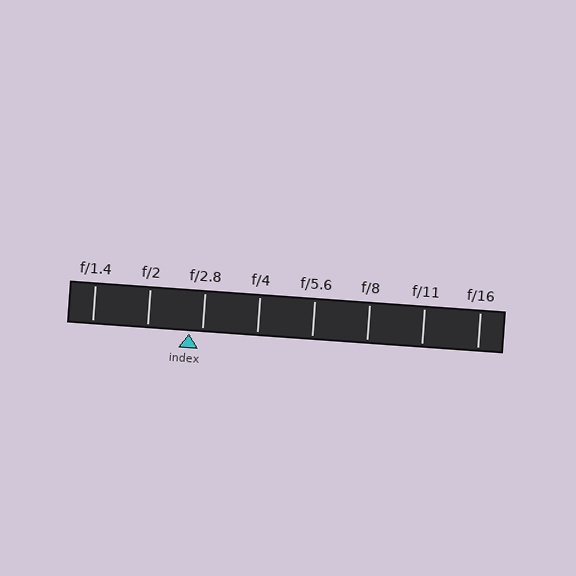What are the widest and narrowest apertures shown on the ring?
The widest aperture shown is f/1.4 and the narrowest is f/16.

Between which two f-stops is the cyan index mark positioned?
The index mark is between f/2 and f/2.8.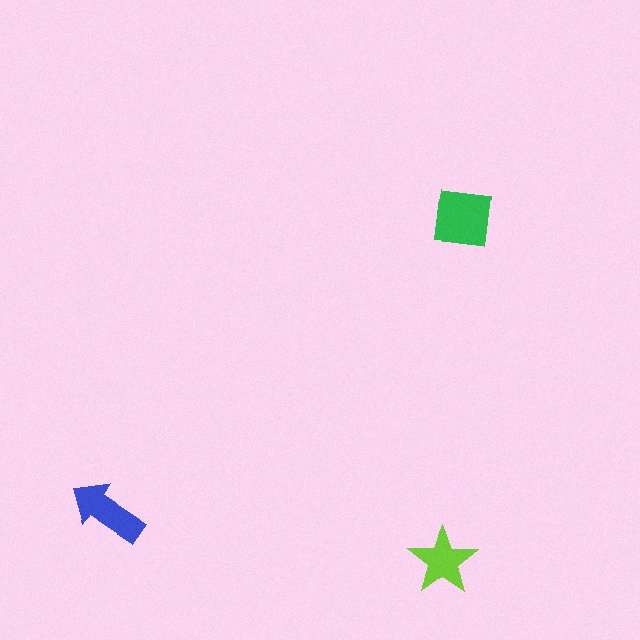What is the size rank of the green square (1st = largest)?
1st.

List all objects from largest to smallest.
The green square, the blue arrow, the lime star.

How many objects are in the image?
There are 3 objects in the image.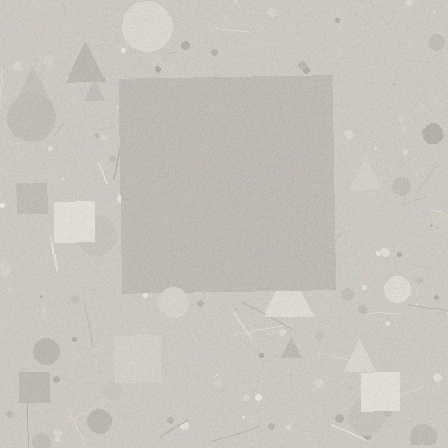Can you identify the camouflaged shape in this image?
The camouflaged shape is a square.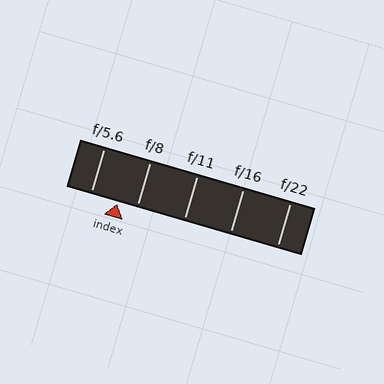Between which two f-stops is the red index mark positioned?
The index mark is between f/5.6 and f/8.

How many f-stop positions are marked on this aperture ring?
There are 5 f-stop positions marked.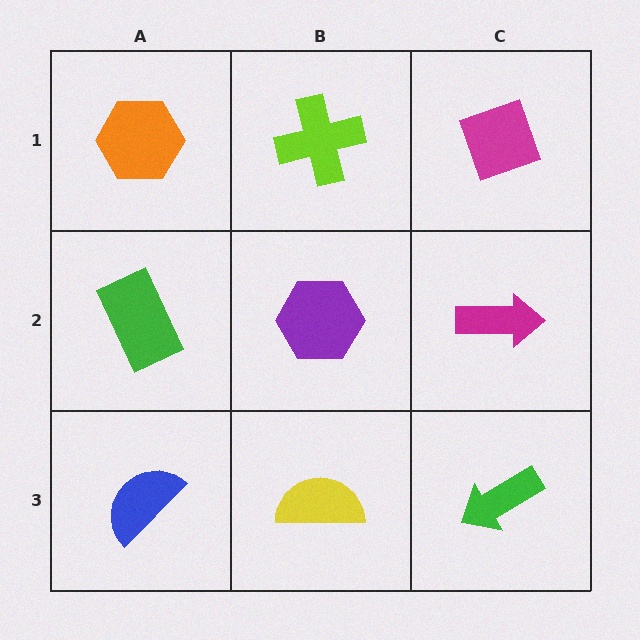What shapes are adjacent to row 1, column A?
A green rectangle (row 2, column A), a lime cross (row 1, column B).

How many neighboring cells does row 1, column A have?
2.